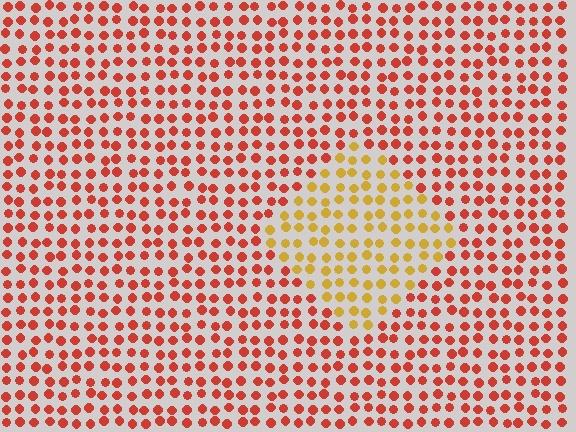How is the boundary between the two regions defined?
The boundary is defined purely by a slight shift in hue (about 42 degrees). Spacing, size, and orientation are identical on both sides.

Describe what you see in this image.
The image is filled with small red elements in a uniform arrangement. A diamond-shaped region is visible where the elements are tinted to a slightly different hue, forming a subtle color boundary.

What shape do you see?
I see a diamond.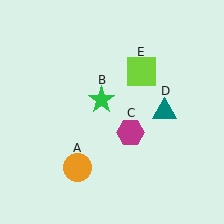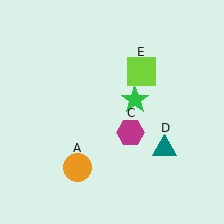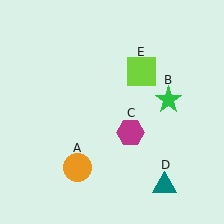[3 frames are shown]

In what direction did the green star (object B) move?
The green star (object B) moved right.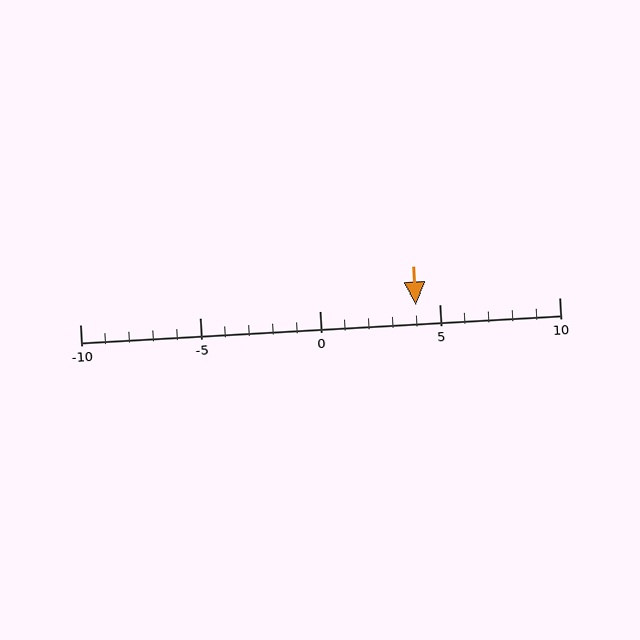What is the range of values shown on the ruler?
The ruler shows values from -10 to 10.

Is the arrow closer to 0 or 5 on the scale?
The arrow is closer to 5.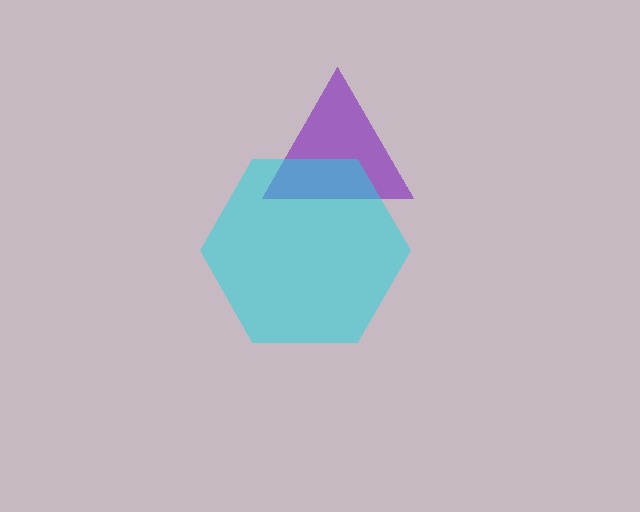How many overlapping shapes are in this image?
There are 2 overlapping shapes in the image.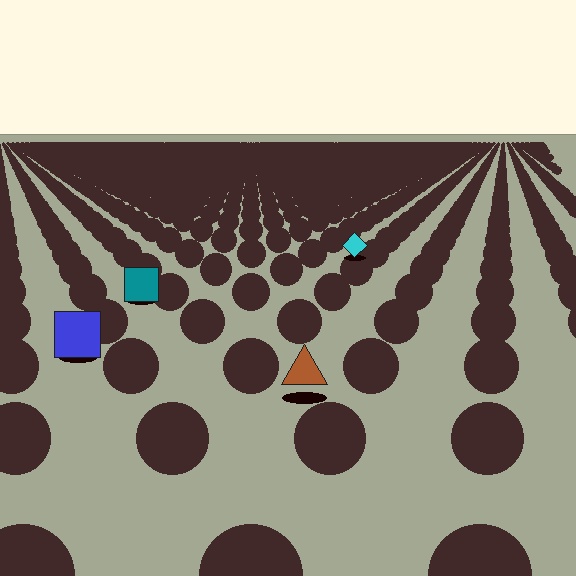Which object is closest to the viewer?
The brown triangle is closest. The texture marks near it are larger and more spread out.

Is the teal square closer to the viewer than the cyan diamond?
Yes. The teal square is closer — you can tell from the texture gradient: the ground texture is coarser near it.